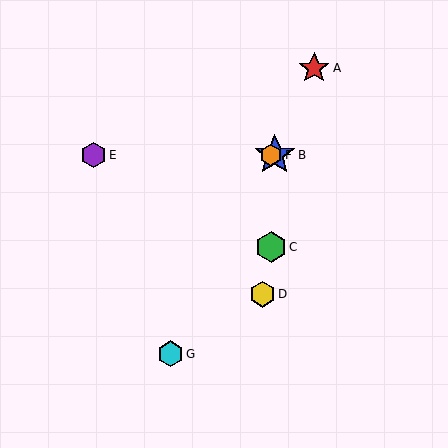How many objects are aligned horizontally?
3 objects (B, E, F) are aligned horizontally.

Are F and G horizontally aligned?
No, F is at y≈155 and G is at y≈354.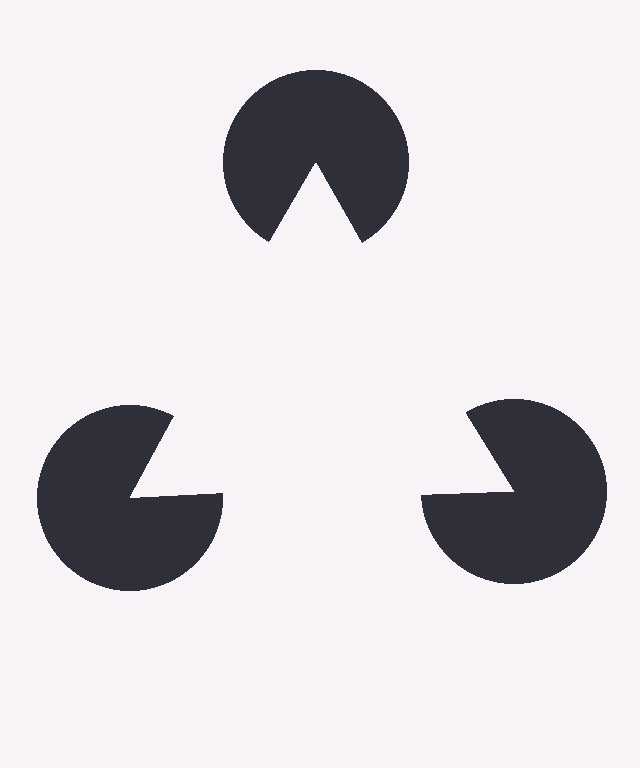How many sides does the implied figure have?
3 sides.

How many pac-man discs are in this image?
There are 3 — one at each vertex of the illusory triangle.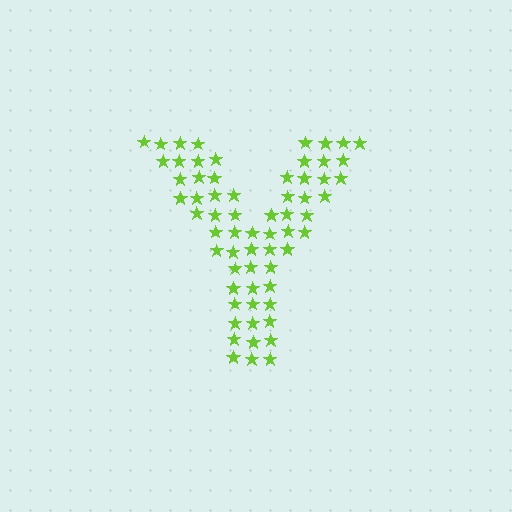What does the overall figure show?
The overall figure shows the letter Y.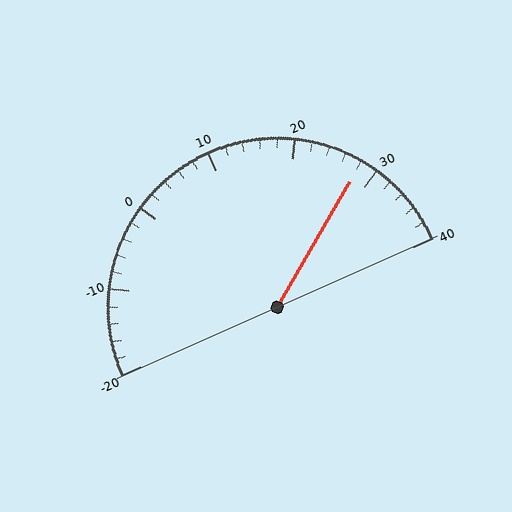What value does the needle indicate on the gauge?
The needle indicates approximately 28.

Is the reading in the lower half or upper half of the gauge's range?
The reading is in the upper half of the range (-20 to 40).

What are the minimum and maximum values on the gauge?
The gauge ranges from -20 to 40.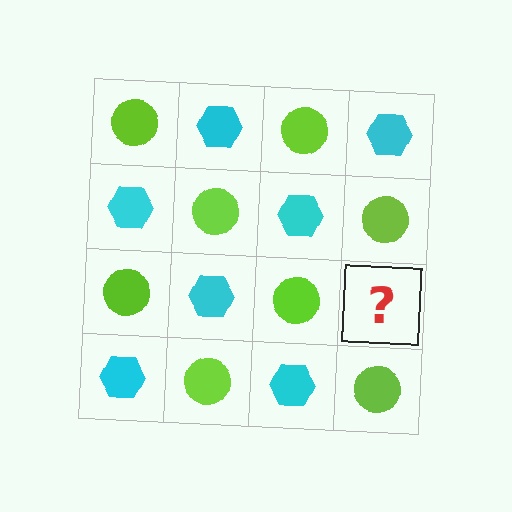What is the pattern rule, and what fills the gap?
The rule is that it alternates lime circle and cyan hexagon in a checkerboard pattern. The gap should be filled with a cyan hexagon.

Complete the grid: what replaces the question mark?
The question mark should be replaced with a cyan hexagon.